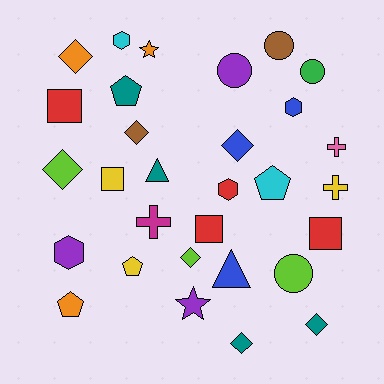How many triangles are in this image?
There are 2 triangles.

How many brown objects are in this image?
There are 2 brown objects.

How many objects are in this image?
There are 30 objects.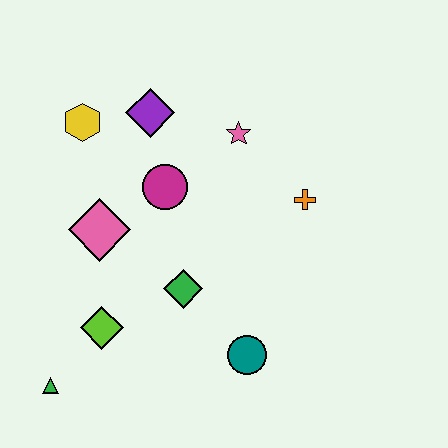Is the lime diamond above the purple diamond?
No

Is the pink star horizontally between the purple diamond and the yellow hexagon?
No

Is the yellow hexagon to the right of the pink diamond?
No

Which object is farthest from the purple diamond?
The green triangle is farthest from the purple diamond.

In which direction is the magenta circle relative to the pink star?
The magenta circle is to the left of the pink star.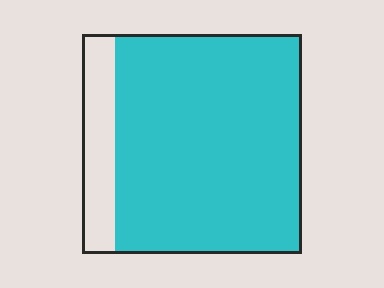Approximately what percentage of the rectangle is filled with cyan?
Approximately 85%.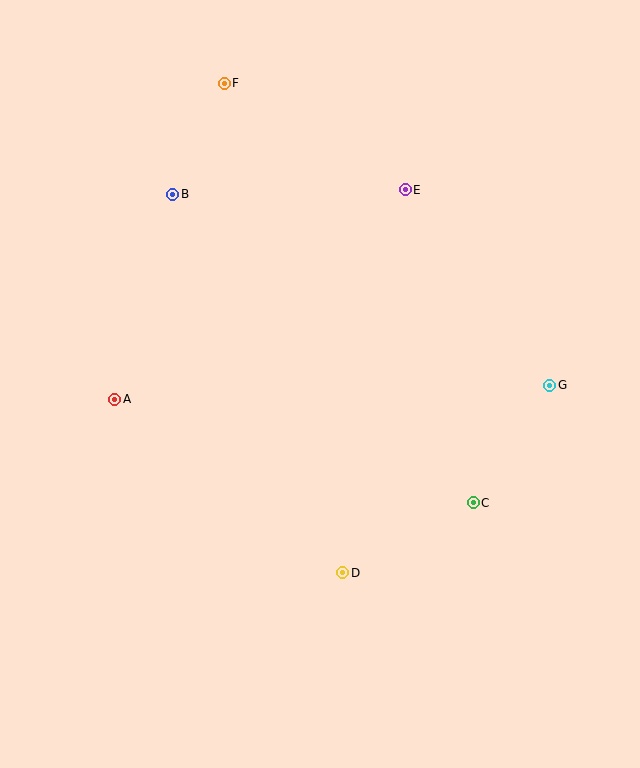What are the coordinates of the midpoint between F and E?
The midpoint between F and E is at (315, 137).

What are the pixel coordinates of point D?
Point D is at (343, 573).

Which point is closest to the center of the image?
Point D at (343, 573) is closest to the center.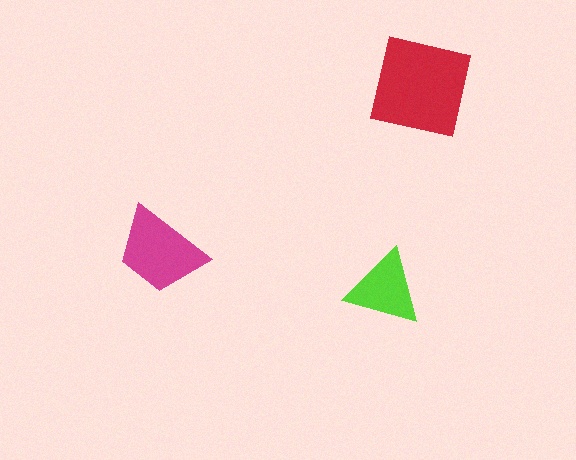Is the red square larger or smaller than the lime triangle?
Larger.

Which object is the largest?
The red square.